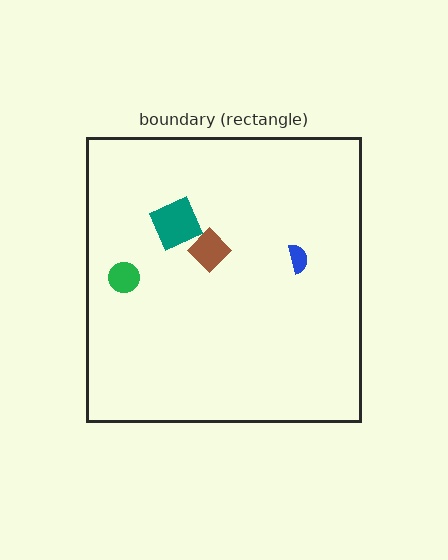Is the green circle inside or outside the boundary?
Inside.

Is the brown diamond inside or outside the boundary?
Inside.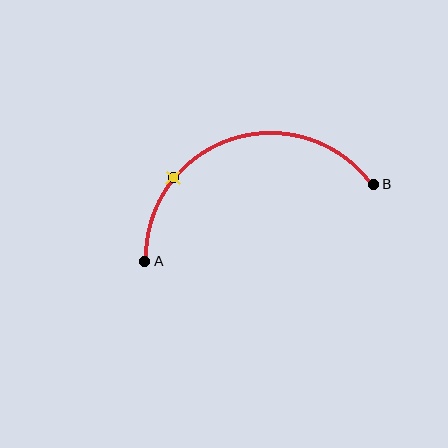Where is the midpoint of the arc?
The arc midpoint is the point on the curve farthest from the straight line joining A and B. It sits above that line.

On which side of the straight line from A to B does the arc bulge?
The arc bulges above the straight line connecting A and B.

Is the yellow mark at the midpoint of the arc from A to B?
No. The yellow mark lies on the arc but is closer to endpoint A. The arc midpoint would be at the point on the curve equidistant along the arc from both A and B.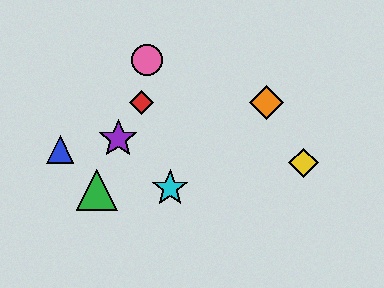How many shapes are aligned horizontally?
2 shapes (the red diamond, the orange diamond) are aligned horizontally.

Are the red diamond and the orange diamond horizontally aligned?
Yes, both are at y≈103.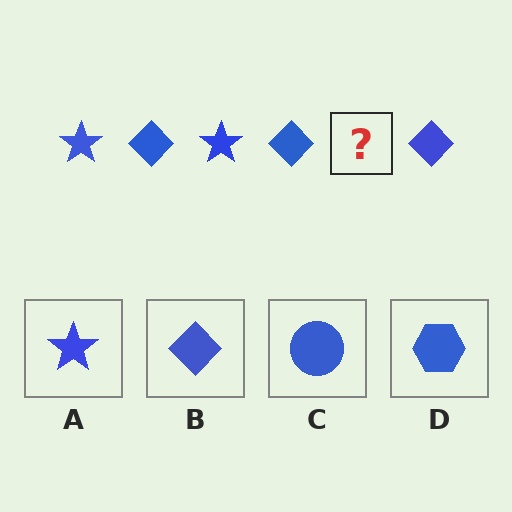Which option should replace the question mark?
Option A.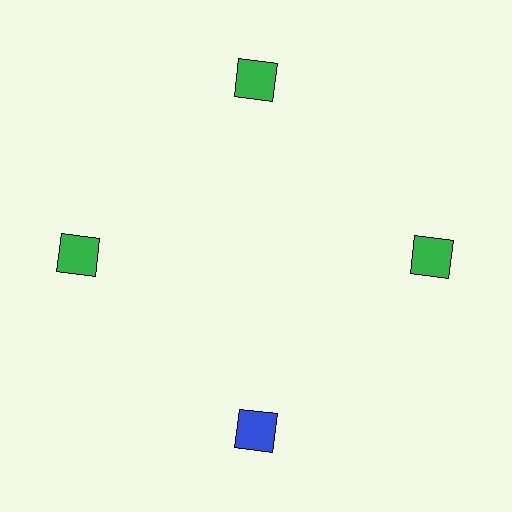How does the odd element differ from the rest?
It has a different color: blue instead of green.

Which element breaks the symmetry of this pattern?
The blue square at roughly the 6 o'clock position breaks the symmetry. All other shapes are green squares.